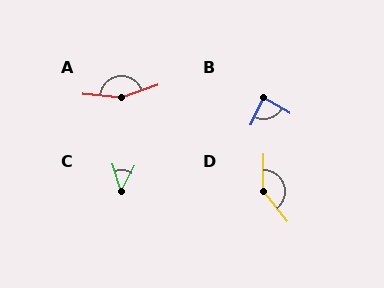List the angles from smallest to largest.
C (45°), B (84°), D (140°), A (155°).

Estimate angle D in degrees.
Approximately 140 degrees.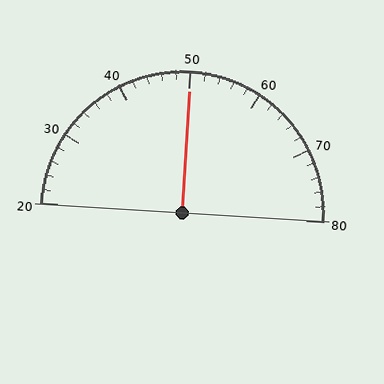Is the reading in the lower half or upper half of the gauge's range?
The reading is in the upper half of the range (20 to 80).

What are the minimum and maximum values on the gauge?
The gauge ranges from 20 to 80.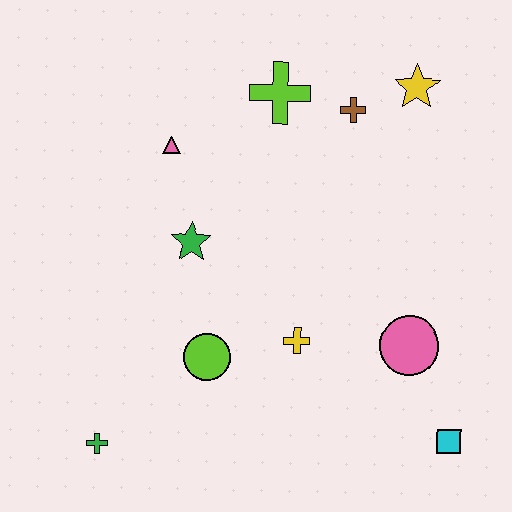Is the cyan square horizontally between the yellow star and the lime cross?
No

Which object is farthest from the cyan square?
The pink triangle is farthest from the cyan square.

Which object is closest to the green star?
The pink triangle is closest to the green star.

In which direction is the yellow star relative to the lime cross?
The yellow star is to the right of the lime cross.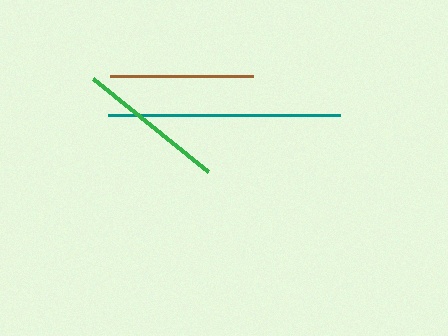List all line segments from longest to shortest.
From longest to shortest: teal, green, brown.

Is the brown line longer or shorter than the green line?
The green line is longer than the brown line.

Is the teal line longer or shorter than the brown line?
The teal line is longer than the brown line.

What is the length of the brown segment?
The brown segment is approximately 143 pixels long.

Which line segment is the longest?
The teal line is the longest at approximately 232 pixels.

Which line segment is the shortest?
The brown line is the shortest at approximately 143 pixels.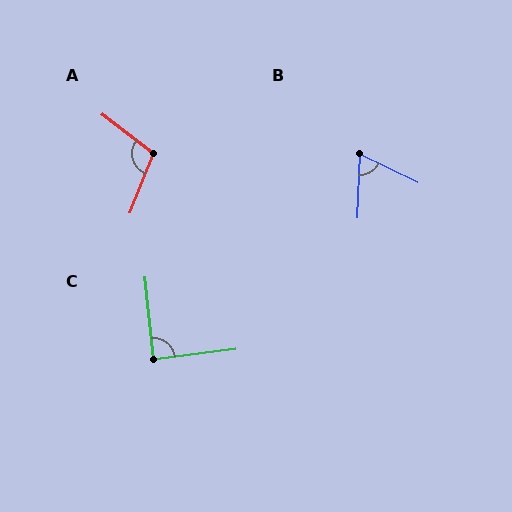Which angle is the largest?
A, at approximately 106 degrees.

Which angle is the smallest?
B, at approximately 66 degrees.